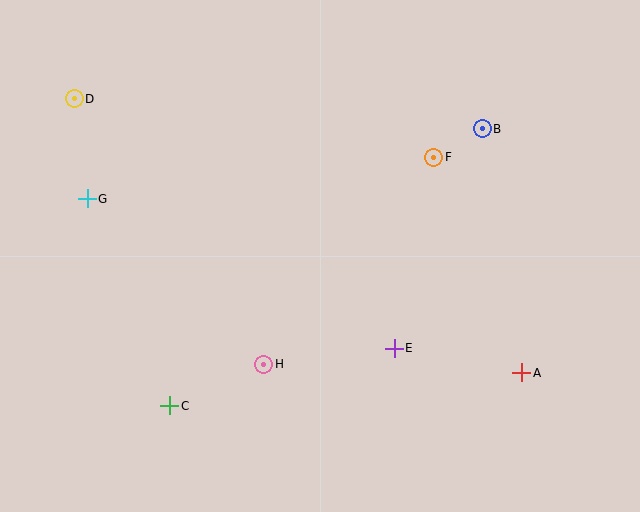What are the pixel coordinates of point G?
Point G is at (87, 199).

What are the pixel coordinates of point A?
Point A is at (521, 373).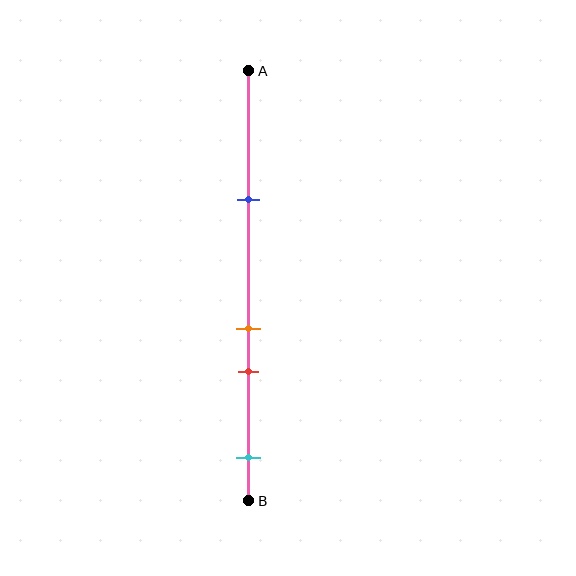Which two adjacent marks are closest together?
The orange and red marks are the closest adjacent pair.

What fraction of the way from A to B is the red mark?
The red mark is approximately 70% (0.7) of the way from A to B.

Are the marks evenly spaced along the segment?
No, the marks are not evenly spaced.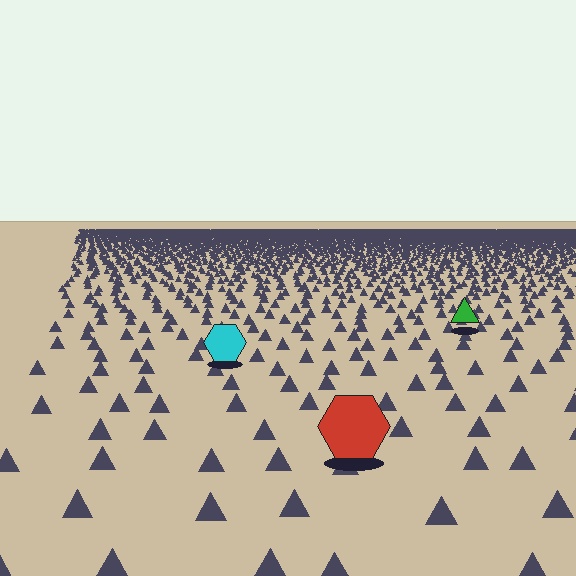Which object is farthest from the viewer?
The green triangle is farthest from the viewer. It appears smaller and the ground texture around it is denser.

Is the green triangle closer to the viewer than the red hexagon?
No. The red hexagon is closer — you can tell from the texture gradient: the ground texture is coarser near it.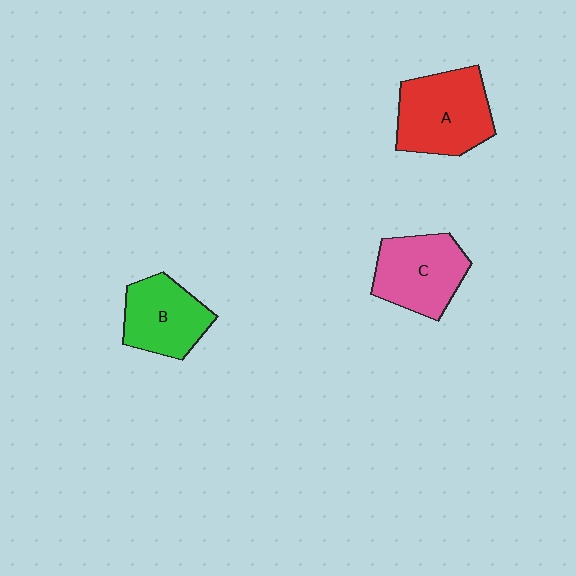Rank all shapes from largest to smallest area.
From largest to smallest: A (red), C (pink), B (green).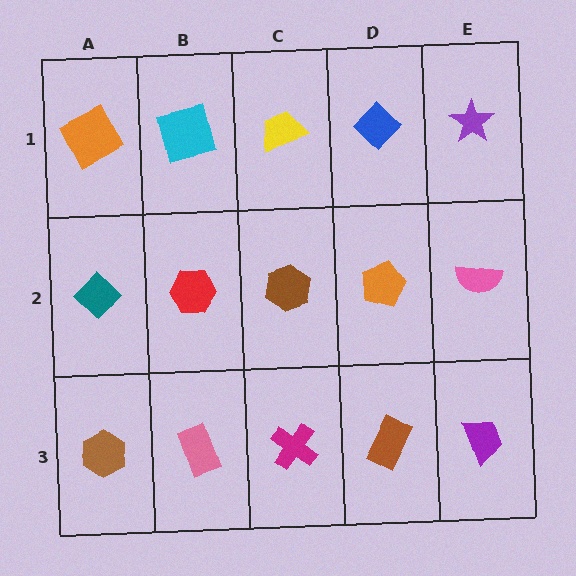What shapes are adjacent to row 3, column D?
An orange pentagon (row 2, column D), a magenta cross (row 3, column C), a purple trapezoid (row 3, column E).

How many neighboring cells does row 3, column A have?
2.